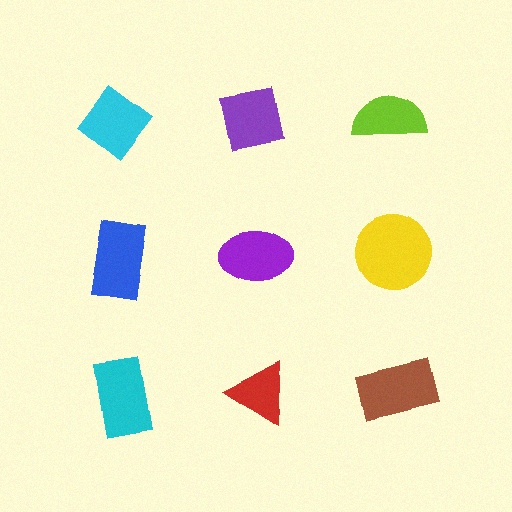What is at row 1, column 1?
A cyan diamond.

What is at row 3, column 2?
A red triangle.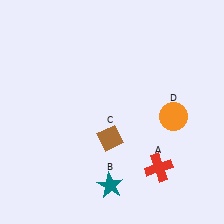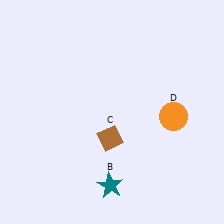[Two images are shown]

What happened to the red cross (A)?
The red cross (A) was removed in Image 2. It was in the bottom-right area of Image 1.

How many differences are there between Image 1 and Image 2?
There is 1 difference between the two images.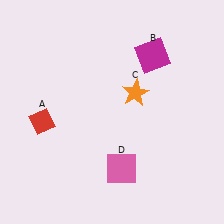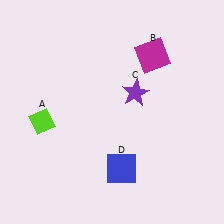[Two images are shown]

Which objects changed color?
A changed from red to lime. C changed from orange to purple. D changed from pink to blue.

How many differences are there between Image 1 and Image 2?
There are 3 differences between the two images.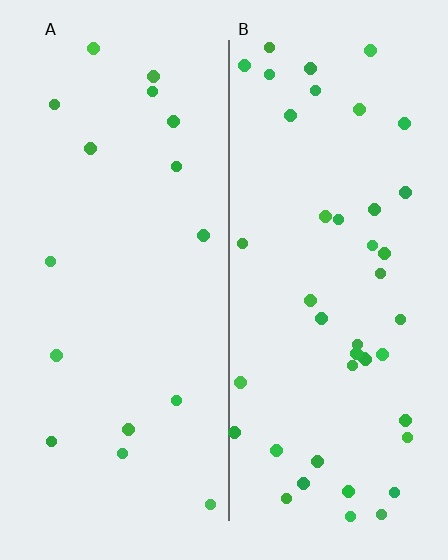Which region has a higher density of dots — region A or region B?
B (the right).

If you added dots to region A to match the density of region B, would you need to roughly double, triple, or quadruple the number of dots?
Approximately triple.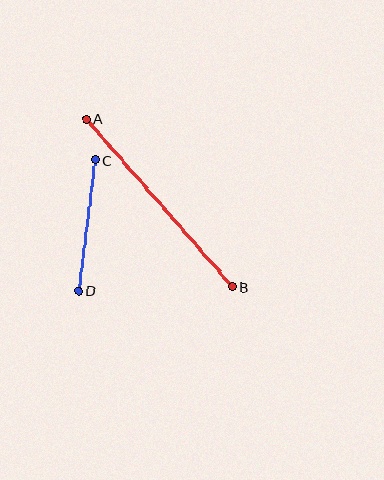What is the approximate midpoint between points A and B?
The midpoint is at approximately (159, 203) pixels.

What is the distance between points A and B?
The distance is approximately 223 pixels.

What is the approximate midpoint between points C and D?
The midpoint is at approximately (87, 225) pixels.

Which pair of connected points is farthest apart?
Points A and B are farthest apart.